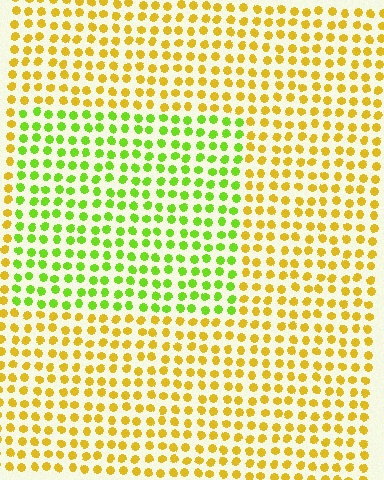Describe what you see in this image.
The image is filled with small yellow elements in a uniform arrangement. A rectangle-shaped region is visible where the elements are tinted to a slightly different hue, forming a subtle color boundary.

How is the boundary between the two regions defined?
The boundary is defined purely by a slight shift in hue (about 48 degrees). Spacing, size, and orientation are identical on both sides.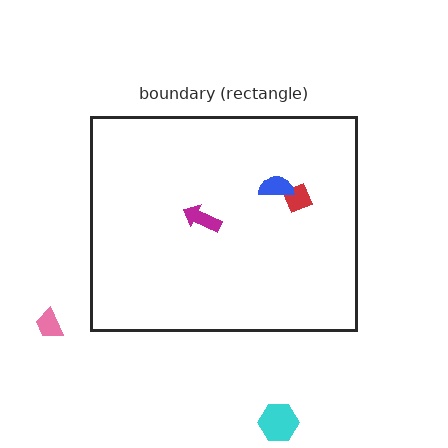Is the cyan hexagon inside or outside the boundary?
Outside.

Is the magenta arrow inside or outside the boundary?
Inside.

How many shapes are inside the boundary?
3 inside, 2 outside.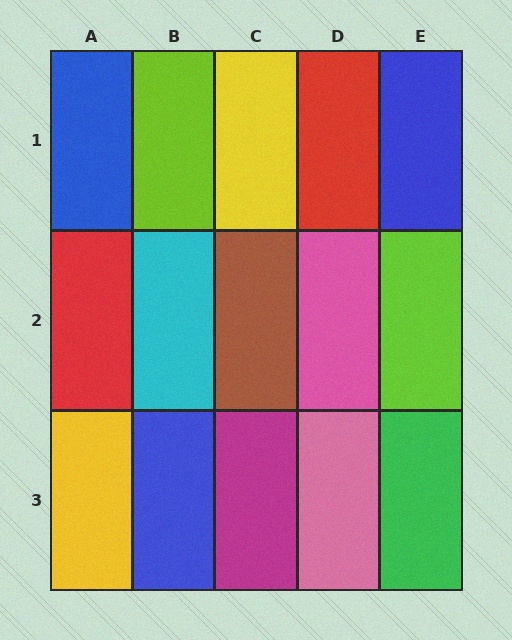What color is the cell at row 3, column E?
Green.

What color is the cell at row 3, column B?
Blue.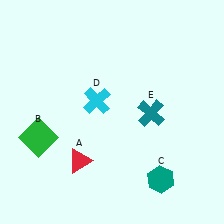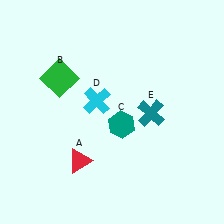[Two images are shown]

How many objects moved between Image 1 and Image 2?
2 objects moved between the two images.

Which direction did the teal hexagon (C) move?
The teal hexagon (C) moved up.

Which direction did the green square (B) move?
The green square (B) moved up.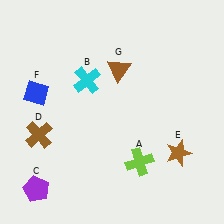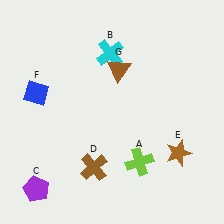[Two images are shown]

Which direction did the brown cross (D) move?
The brown cross (D) moved right.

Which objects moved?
The objects that moved are: the cyan cross (B), the brown cross (D).